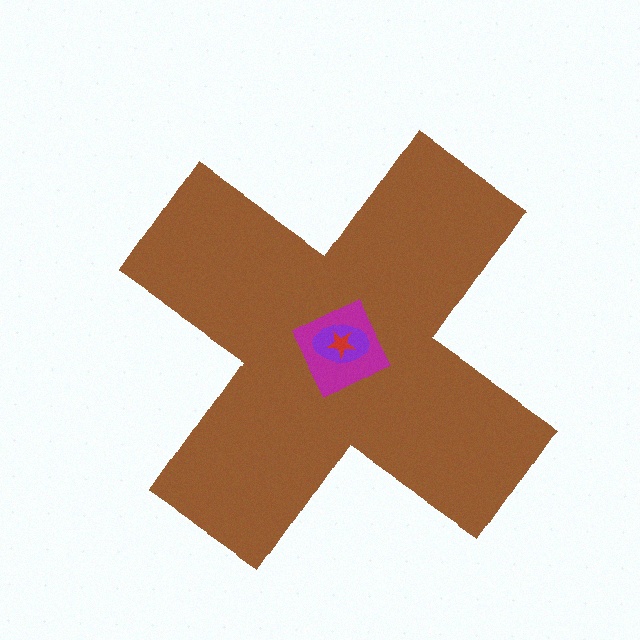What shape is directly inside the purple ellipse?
The red star.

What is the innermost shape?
The red star.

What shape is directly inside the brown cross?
The magenta diamond.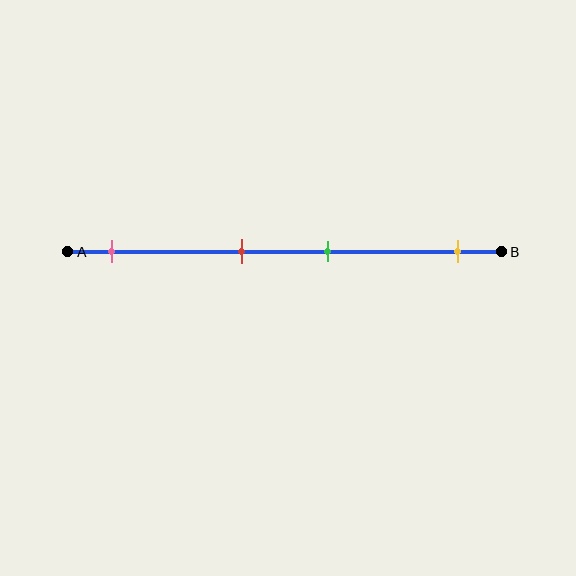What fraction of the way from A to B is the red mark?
The red mark is approximately 40% (0.4) of the way from A to B.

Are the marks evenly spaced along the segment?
No, the marks are not evenly spaced.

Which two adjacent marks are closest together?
The red and green marks are the closest adjacent pair.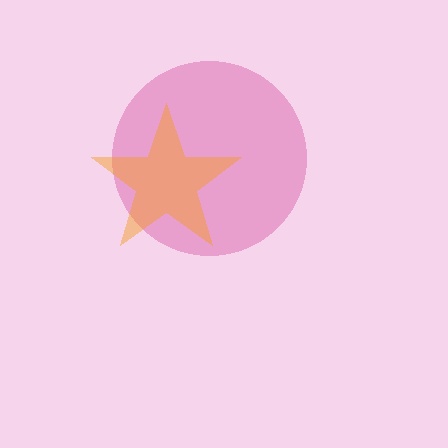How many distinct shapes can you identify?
There are 2 distinct shapes: a pink circle, an orange star.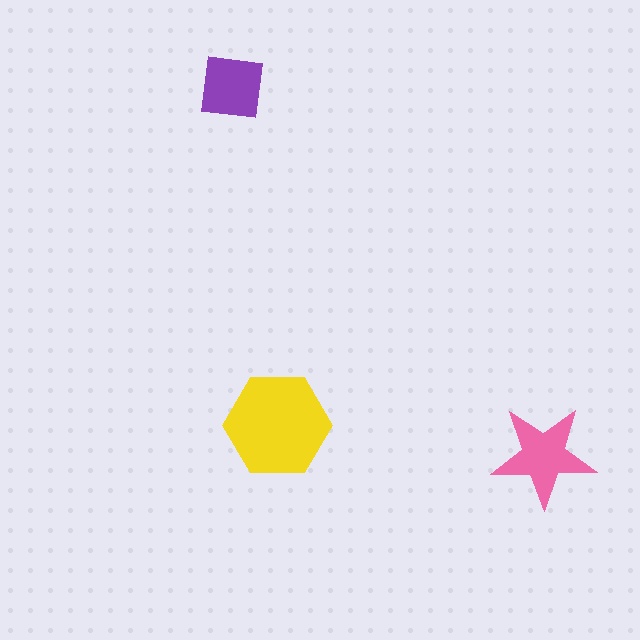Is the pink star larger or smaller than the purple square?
Larger.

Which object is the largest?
The yellow hexagon.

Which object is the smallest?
The purple square.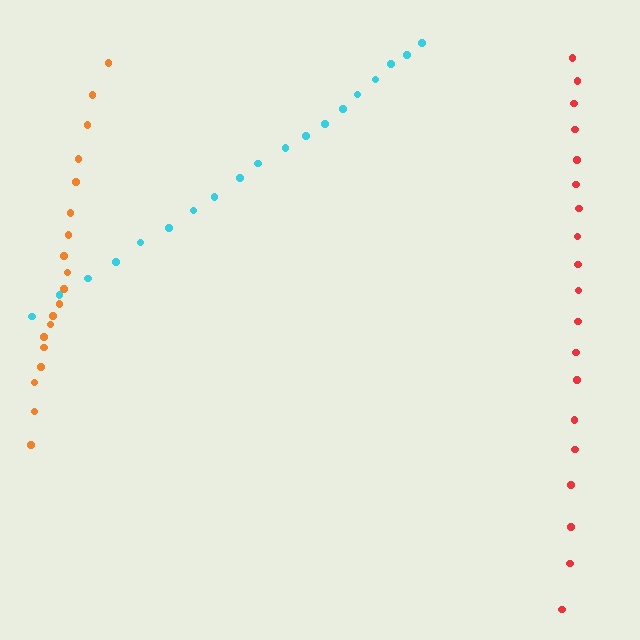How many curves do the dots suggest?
There are 3 distinct paths.